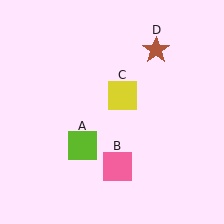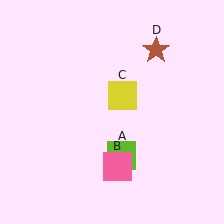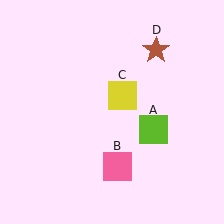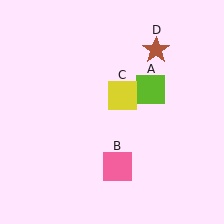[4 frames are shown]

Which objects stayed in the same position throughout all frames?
Pink square (object B) and yellow square (object C) and brown star (object D) remained stationary.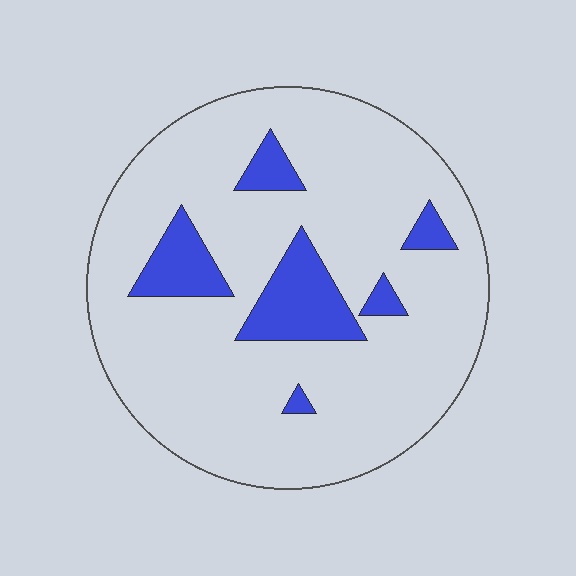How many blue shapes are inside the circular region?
6.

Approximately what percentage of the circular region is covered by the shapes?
Approximately 15%.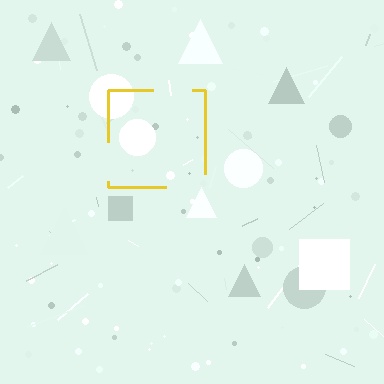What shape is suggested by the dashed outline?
The dashed outline suggests a square.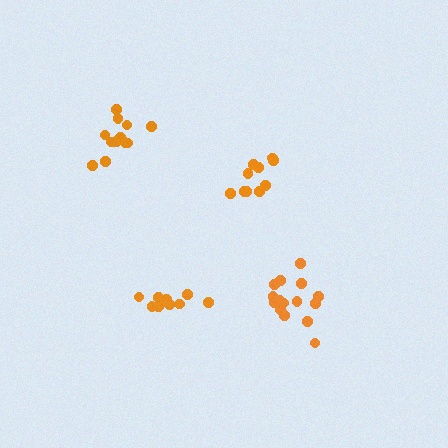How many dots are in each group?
Group 1: 9 dots, Group 2: 10 dots, Group 3: 15 dots, Group 4: 12 dots (46 total).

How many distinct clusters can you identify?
There are 4 distinct clusters.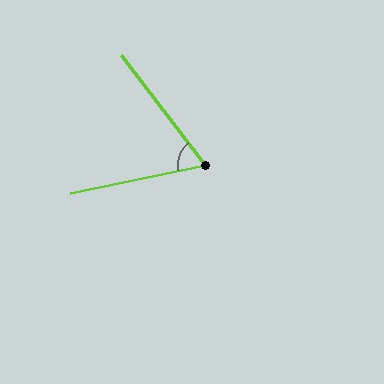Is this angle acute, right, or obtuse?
It is acute.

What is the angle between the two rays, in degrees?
Approximately 64 degrees.